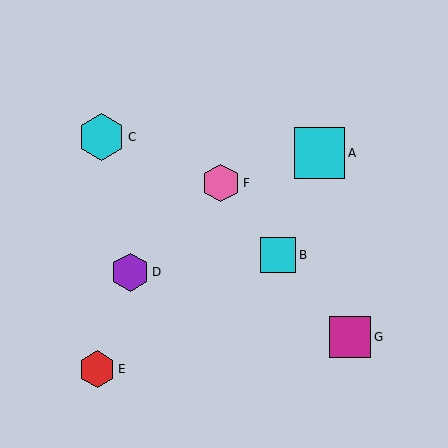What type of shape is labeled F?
Shape F is a pink hexagon.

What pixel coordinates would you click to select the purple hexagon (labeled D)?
Click at (130, 272) to select the purple hexagon D.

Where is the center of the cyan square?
The center of the cyan square is at (320, 153).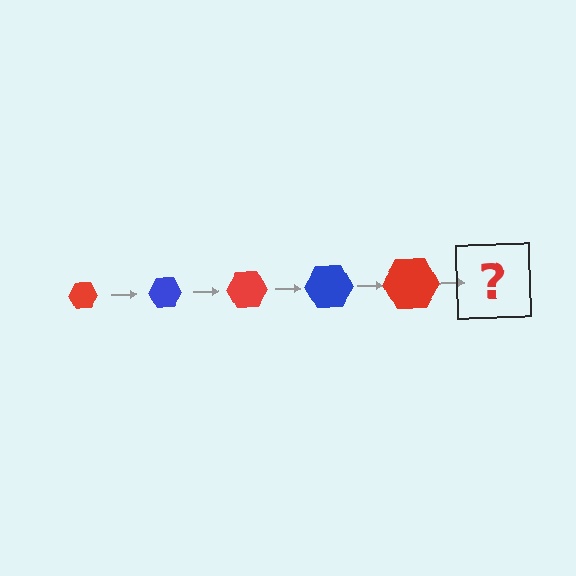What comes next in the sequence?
The next element should be a blue hexagon, larger than the previous one.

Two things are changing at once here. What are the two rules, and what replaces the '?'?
The two rules are that the hexagon grows larger each step and the color cycles through red and blue. The '?' should be a blue hexagon, larger than the previous one.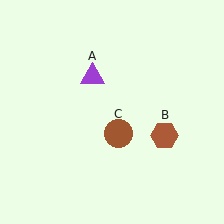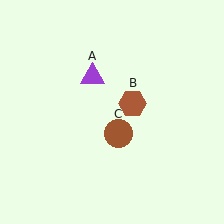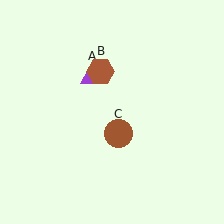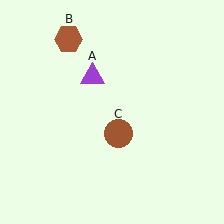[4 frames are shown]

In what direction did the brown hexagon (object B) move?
The brown hexagon (object B) moved up and to the left.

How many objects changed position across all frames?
1 object changed position: brown hexagon (object B).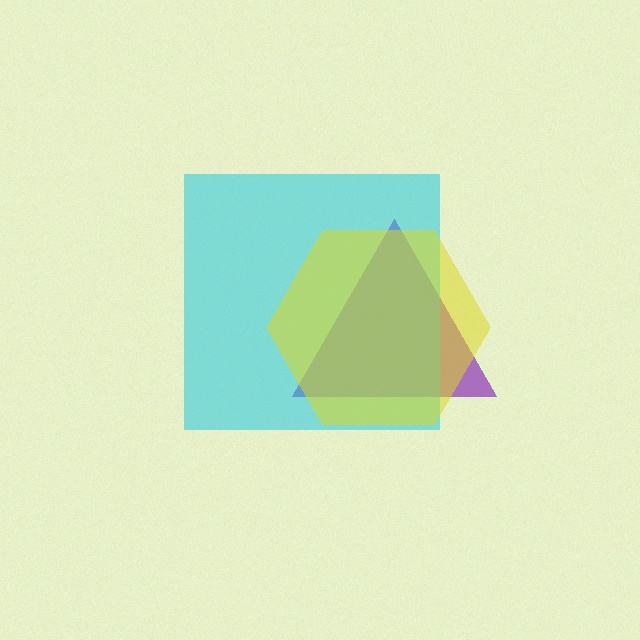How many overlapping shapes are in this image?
There are 3 overlapping shapes in the image.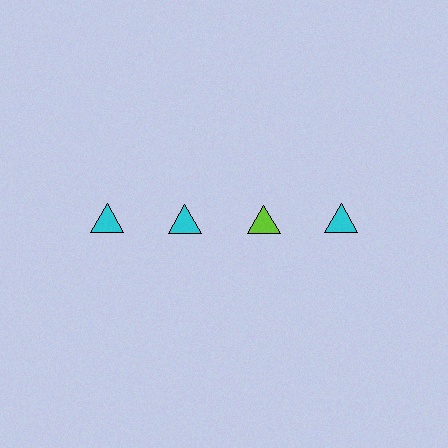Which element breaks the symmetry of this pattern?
The lime triangle in the top row, center column breaks the symmetry. All other shapes are cyan triangles.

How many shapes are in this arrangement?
There are 4 shapes arranged in a grid pattern.